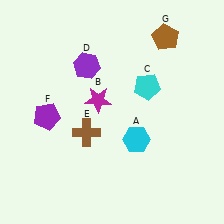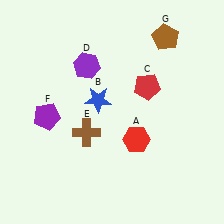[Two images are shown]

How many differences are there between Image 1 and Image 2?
There are 3 differences between the two images.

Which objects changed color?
A changed from cyan to red. B changed from magenta to blue. C changed from cyan to red.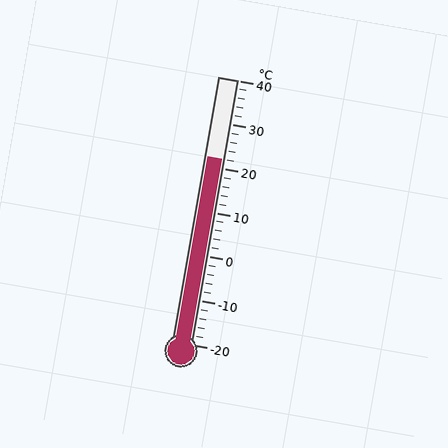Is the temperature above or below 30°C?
The temperature is below 30°C.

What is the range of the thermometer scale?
The thermometer scale ranges from -20°C to 40°C.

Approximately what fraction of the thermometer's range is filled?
The thermometer is filled to approximately 70% of its range.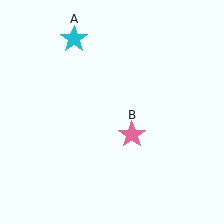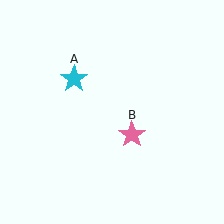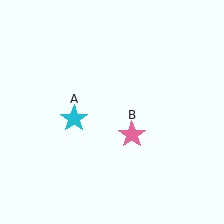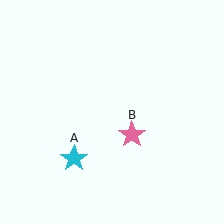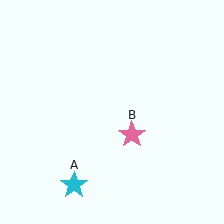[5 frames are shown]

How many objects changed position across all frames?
1 object changed position: cyan star (object A).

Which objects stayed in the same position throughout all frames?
Pink star (object B) remained stationary.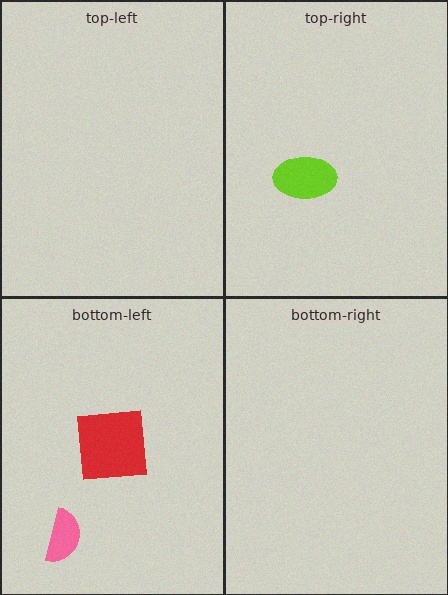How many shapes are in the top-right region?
1.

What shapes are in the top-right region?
The lime ellipse.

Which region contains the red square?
The bottom-left region.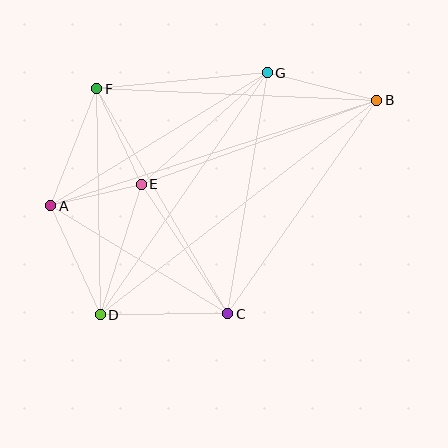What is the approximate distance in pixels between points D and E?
The distance between D and E is approximately 137 pixels.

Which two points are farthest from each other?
Points B and D are farthest from each other.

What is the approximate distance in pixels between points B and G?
The distance between B and G is approximately 113 pixels.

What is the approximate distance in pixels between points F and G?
The distance between F and G is approximately 171 pixels.